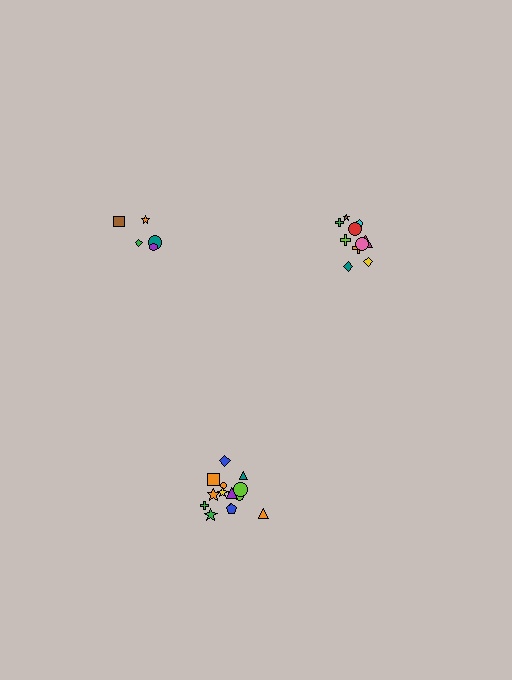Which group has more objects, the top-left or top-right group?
The top-right group.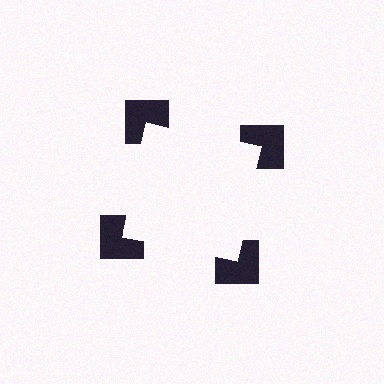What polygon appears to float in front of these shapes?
An illusory square — its edges are inferred from the aligned wedge cuts in the notched squares, not physically drawn.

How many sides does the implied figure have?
4 sides.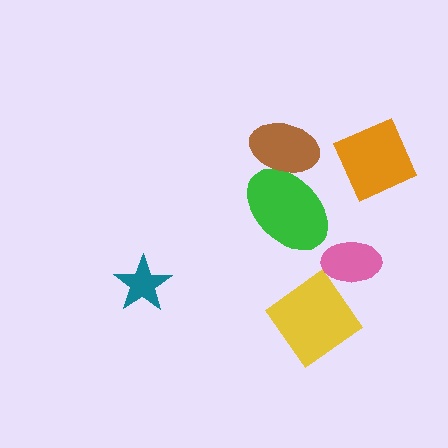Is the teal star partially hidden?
No, no other shape covers it.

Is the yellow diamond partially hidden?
Yes, it is partially covered by another shape.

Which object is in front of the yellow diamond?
The pink ellipse is in front of the yellow diamond.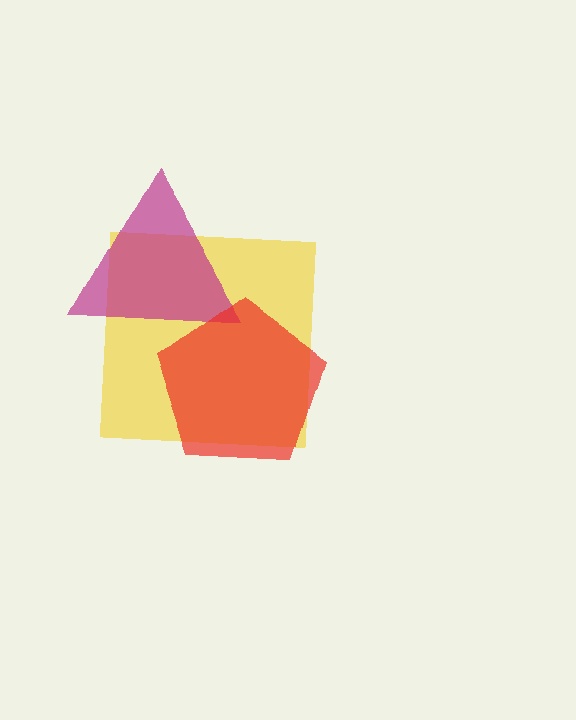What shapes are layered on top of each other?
The layered shapes are: a yellow square, a magenta triangle, a red pentagon.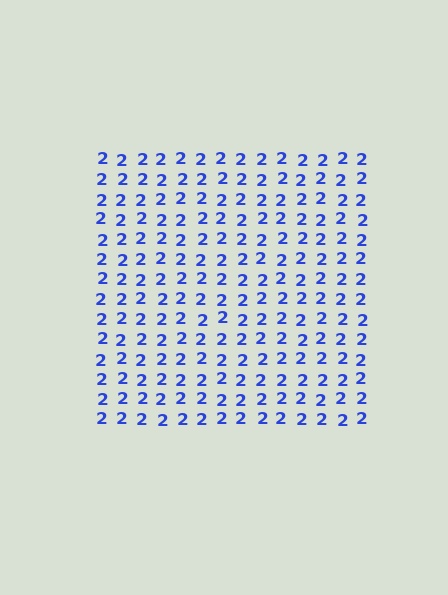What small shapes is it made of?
It is made of small digit 2's.